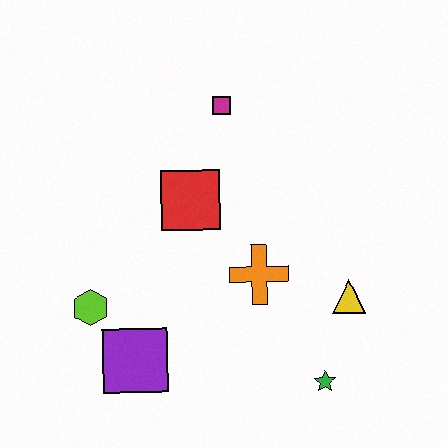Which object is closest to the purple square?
The lime hexagon is closest to the purple square.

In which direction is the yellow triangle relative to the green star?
The yellow triangle is above the green star.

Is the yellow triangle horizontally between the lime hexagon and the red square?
No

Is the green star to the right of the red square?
Yes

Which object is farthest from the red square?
The green star is farthest from the red square.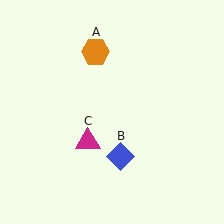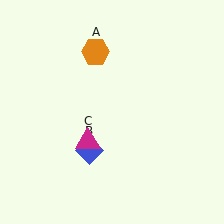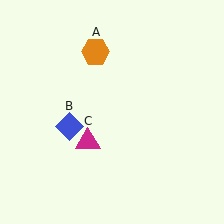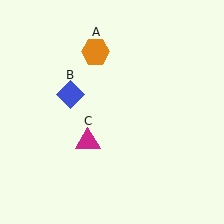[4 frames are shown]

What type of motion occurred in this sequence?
The blue diamond (object B) rotated clockwise around the center of the scene.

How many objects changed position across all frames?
1 object changed position: blue diamond (object B).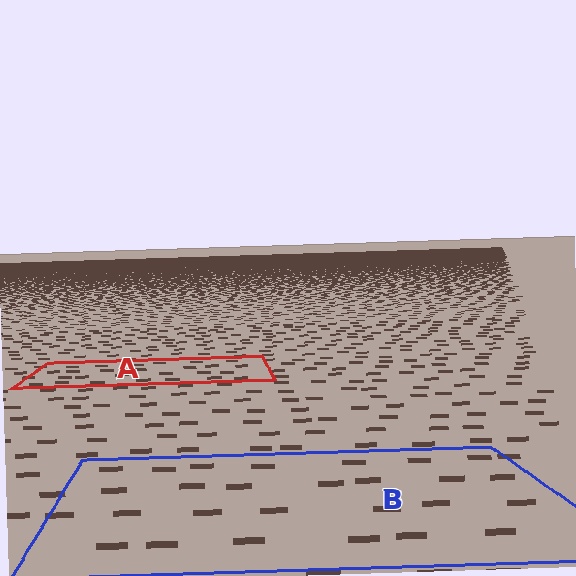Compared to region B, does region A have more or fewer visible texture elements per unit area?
Region A has more texture elements per unit area — they are packed more densely because it is farther away.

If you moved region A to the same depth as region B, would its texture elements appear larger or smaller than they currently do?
They would appear larger. At a closer depth, the same texture elements are projected at a bigger on-screen size.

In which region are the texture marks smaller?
The texture marks are smaller in region A, because it is farther away.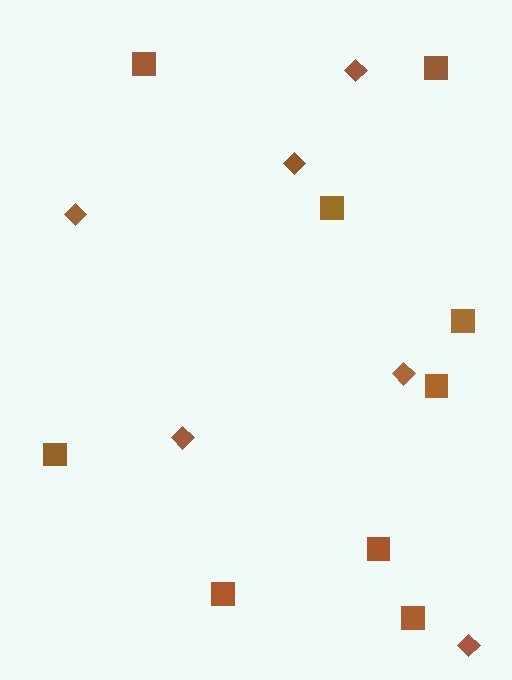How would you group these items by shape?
There are 2 groups: one group of diamonds (6) and one group of squares (9).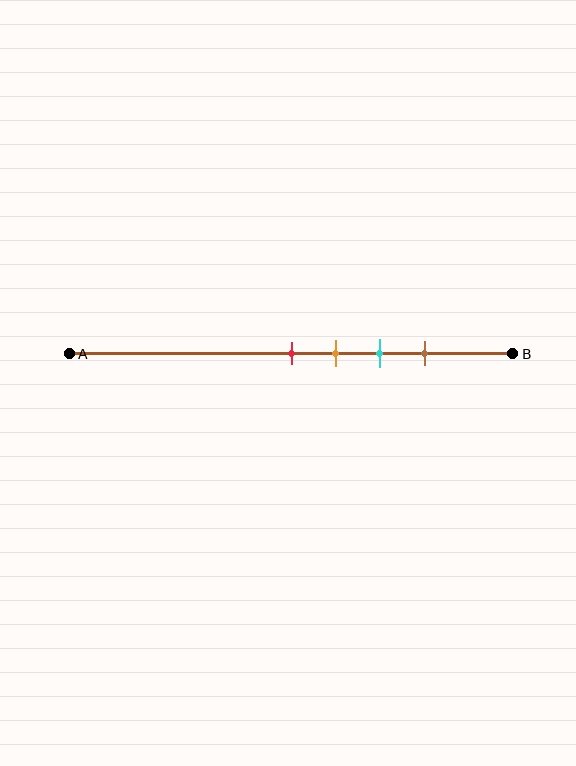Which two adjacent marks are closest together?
The red and orange marks are the closest adjacent pair.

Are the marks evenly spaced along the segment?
Yes, the marks are approximately evenly spaced.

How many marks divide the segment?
There are 4 marks dividing the segment.